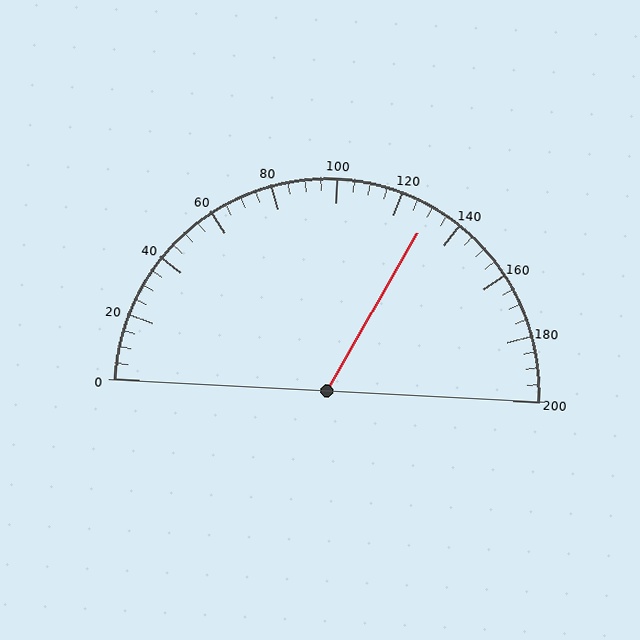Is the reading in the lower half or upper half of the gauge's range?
The reading is in the upper half of the range (0 to 200).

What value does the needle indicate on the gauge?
The needle indicates approximately 130.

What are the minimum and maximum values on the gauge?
The gauge ranges from 0 to 200.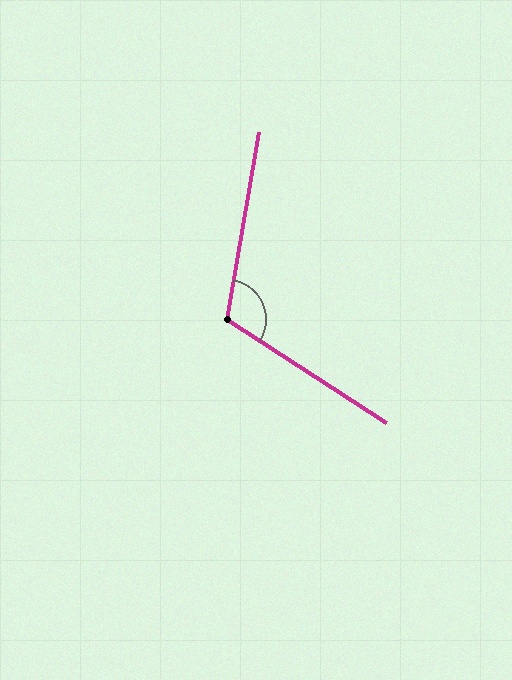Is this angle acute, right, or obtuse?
It is obtuse.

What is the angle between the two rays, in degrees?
Approximately 113 degrees.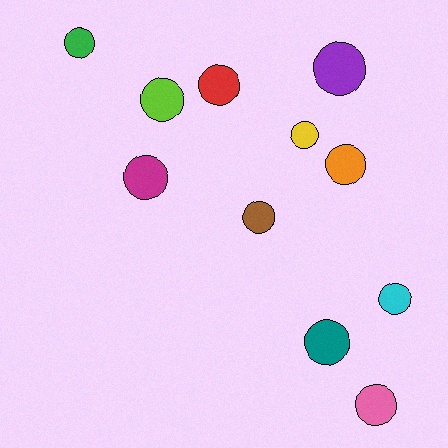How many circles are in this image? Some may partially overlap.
There are 11 circles.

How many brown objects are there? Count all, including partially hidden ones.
There is 1 brown object.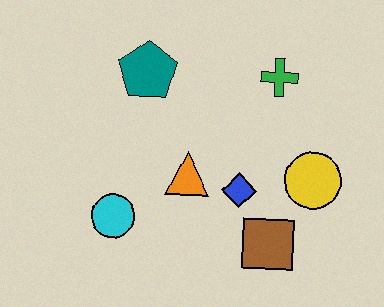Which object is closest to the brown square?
The blue diamond is closest to the brown square.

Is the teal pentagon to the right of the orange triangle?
No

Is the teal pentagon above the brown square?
Yes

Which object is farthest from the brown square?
The teal pentagon is farthest from the brown square.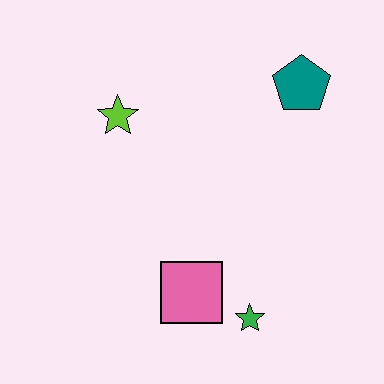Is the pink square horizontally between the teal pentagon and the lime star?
Yes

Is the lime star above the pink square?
Yes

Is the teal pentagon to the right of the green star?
Yes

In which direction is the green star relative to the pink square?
The green star is to the right of the pink square.